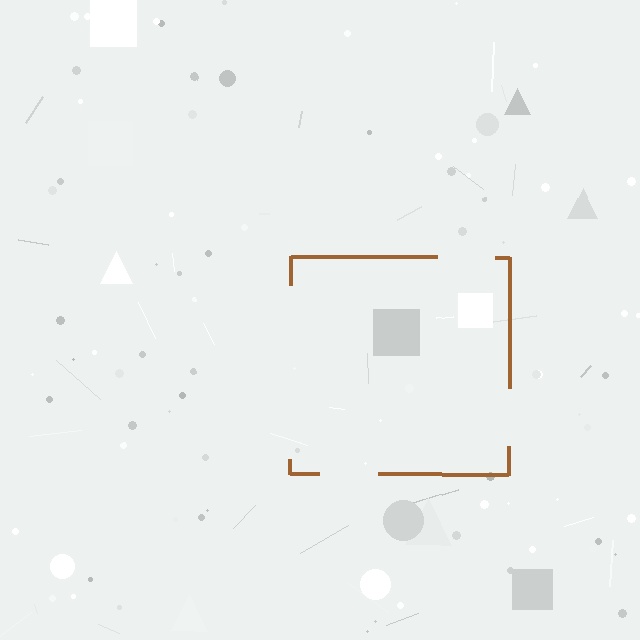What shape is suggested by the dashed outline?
The dashed outline suggests a square.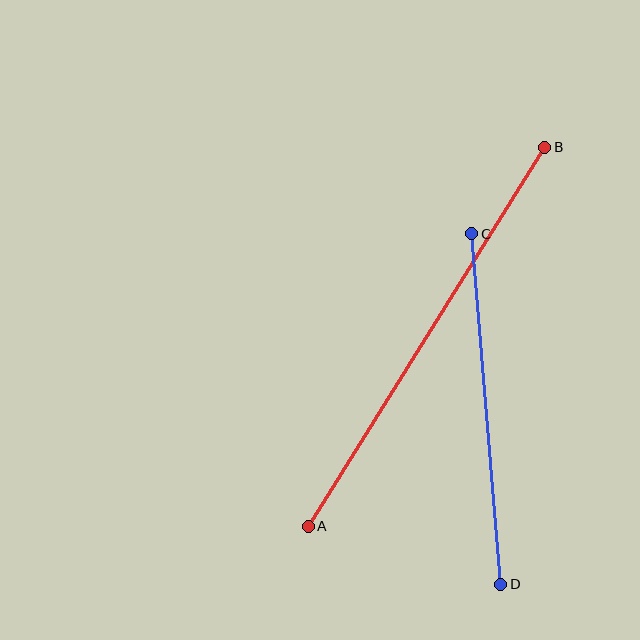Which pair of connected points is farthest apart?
Points A and B are farthest apart.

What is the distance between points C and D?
The distance is approximately 352 pixels.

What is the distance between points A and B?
The distance is approximately 447 pixels.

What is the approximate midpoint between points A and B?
The midpoint is at approximately (426, 337) pixels.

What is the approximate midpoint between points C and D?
The midpoint is at approximately (486, 409) pixels.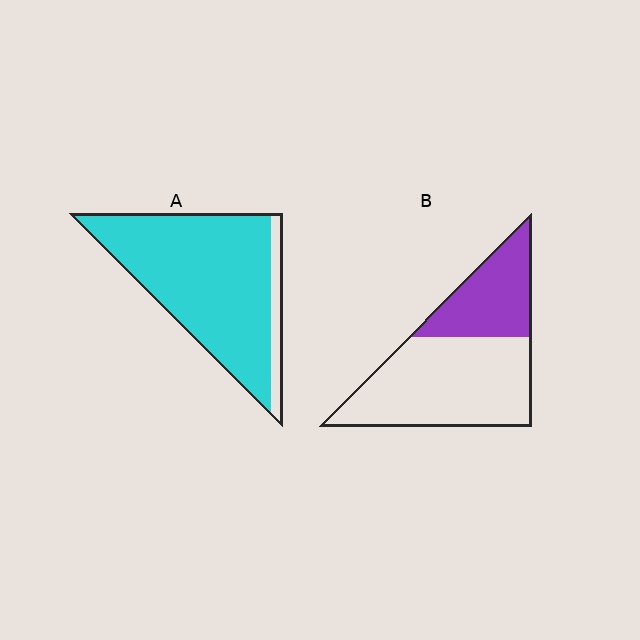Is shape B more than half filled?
No.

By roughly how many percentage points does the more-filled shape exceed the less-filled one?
By roughly 55 percentage points (A over B).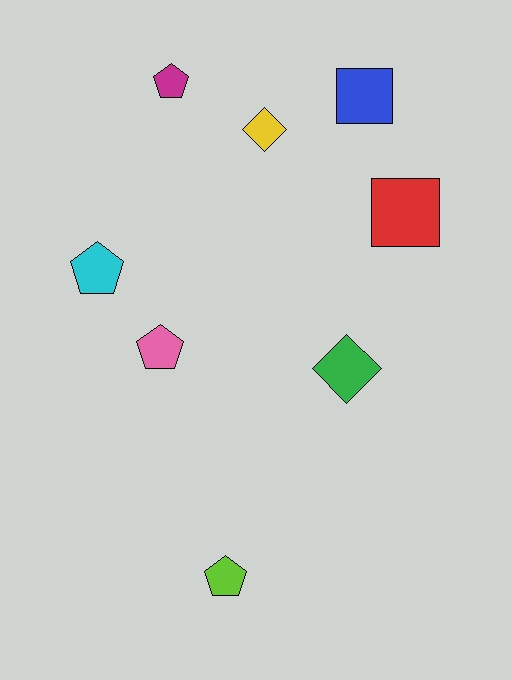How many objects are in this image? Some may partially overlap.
There are 8 objects.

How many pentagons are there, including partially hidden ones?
There are 4 pentagons.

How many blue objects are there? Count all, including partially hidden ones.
There is 1 blue object.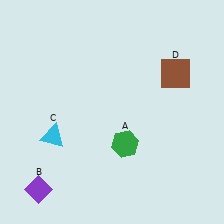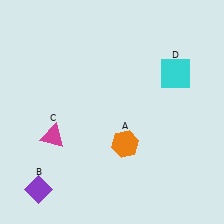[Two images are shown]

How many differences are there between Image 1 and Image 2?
There are 3 differences between the two images.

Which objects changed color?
A changed from green to orange. C changed from cyan to magenta. D changed from brown to cyan.